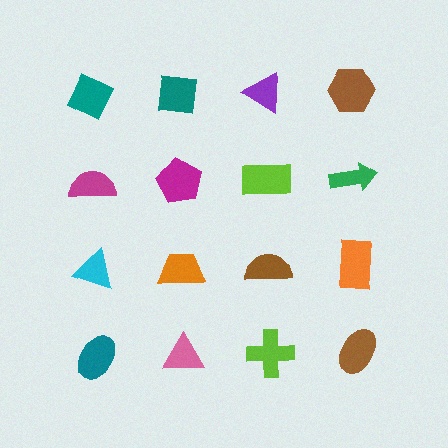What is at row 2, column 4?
A green arrow.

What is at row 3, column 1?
A cyan triangle.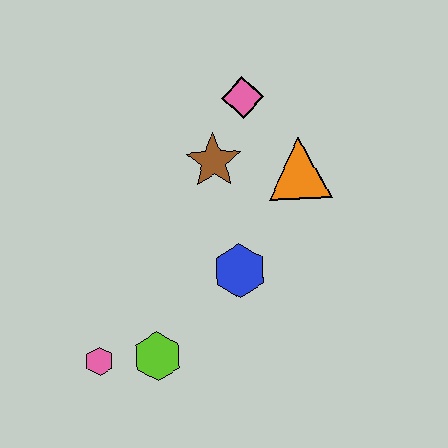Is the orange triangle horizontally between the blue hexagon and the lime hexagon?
No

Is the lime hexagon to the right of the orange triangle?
No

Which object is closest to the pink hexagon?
The lime hexagon is closest to the pink hexagon.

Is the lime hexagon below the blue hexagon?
Yes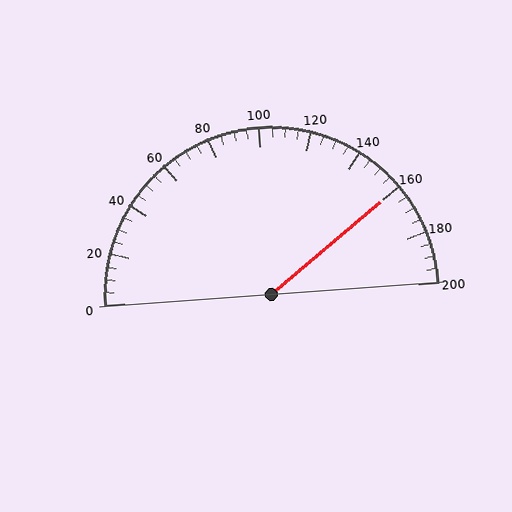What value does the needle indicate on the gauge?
The needle indicates approximately 160.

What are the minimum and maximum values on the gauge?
The gauge ranges from 0 to 200.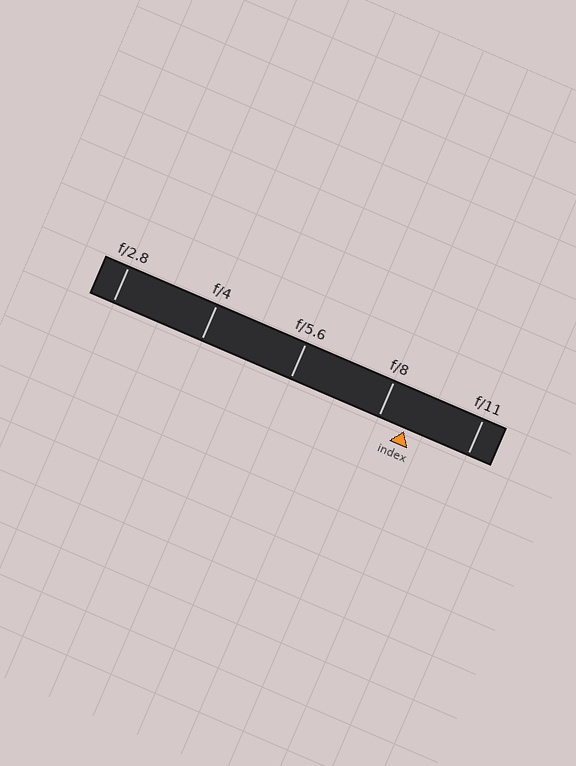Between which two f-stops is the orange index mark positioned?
The index mark is between f/8 and f/11.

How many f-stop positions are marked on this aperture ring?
There are 5 f-stop positions marked.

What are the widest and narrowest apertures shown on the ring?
The widest aperture shown is f/2.8 and the narrowest is f/11.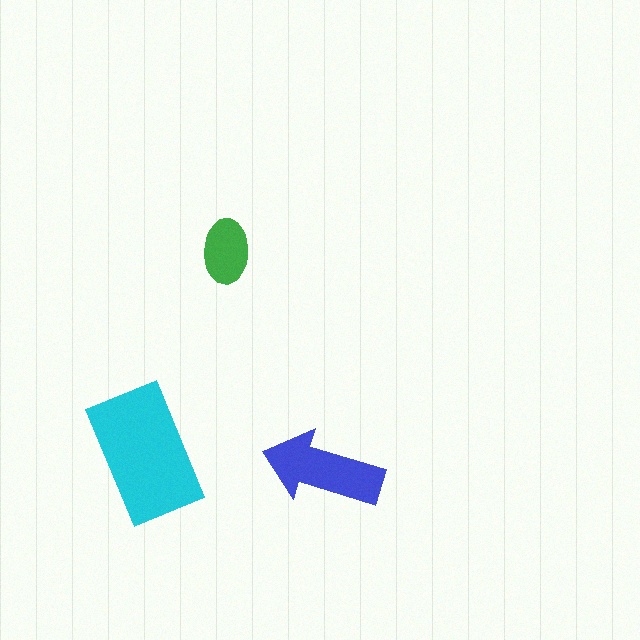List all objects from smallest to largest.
The green ellipse, the blue arrow, the cyan rectangle.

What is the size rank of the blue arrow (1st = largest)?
2nd.